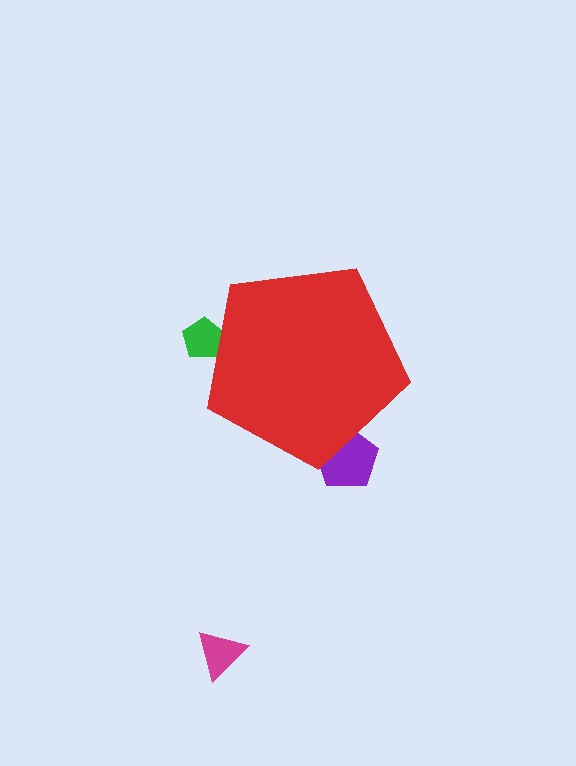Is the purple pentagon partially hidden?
Yes, the purple pentagon is partially hidden behind the red pentagon.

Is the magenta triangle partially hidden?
No, the magenta triangle is fully visible.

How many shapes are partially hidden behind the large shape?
2 shapes are partially hidden.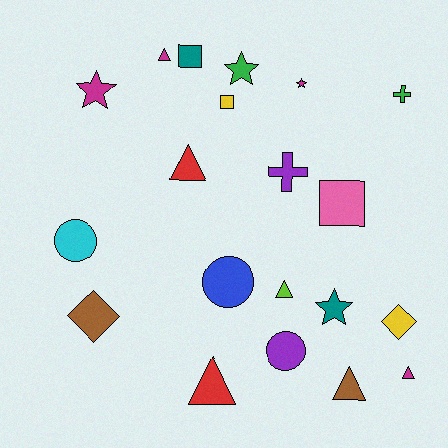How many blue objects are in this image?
There is 1 blue object.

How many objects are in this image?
There are 20 objects.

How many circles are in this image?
There are 3 circles.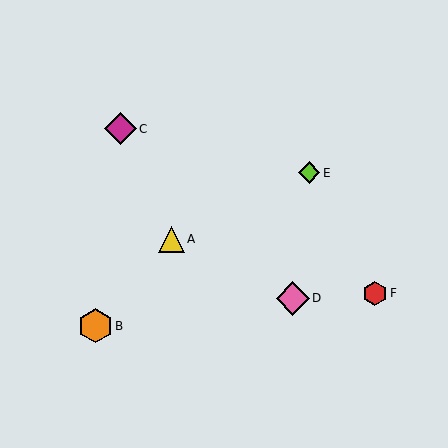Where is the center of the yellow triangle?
The center of the yellow triangle is at (172, 239).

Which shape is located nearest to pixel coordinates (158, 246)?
The yellow triangle (labeled A) at (172, 239) is nearest to that location.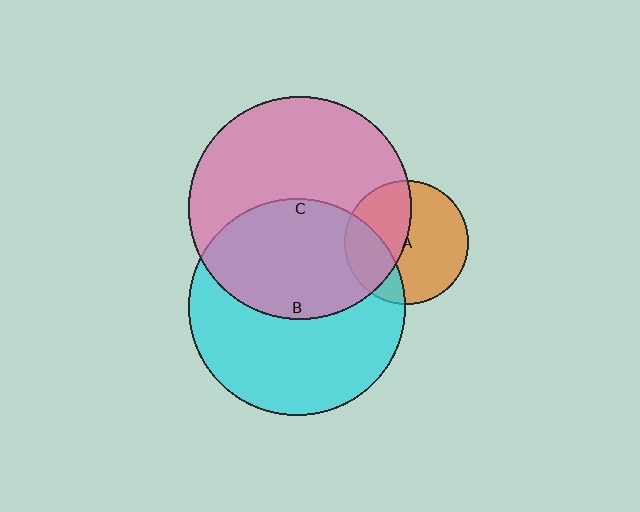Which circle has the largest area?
Circle C (pink).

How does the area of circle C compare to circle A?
Approximately 3.2 times.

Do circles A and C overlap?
Yes.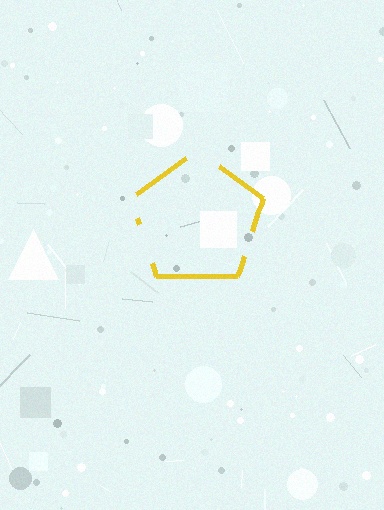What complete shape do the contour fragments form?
The contour fragments form a pentagon.